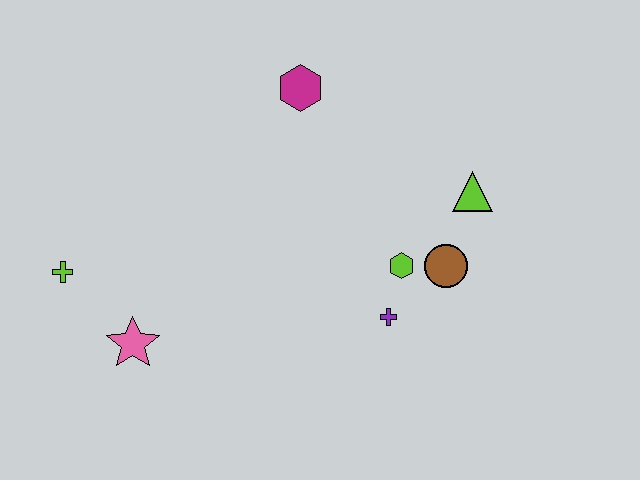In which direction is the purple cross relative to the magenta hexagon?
The purple cross is below the magenta hexagon.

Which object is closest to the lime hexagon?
The brown circle is closest to the lime hexagon.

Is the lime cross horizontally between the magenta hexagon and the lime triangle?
No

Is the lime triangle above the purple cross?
Yes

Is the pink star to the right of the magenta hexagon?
No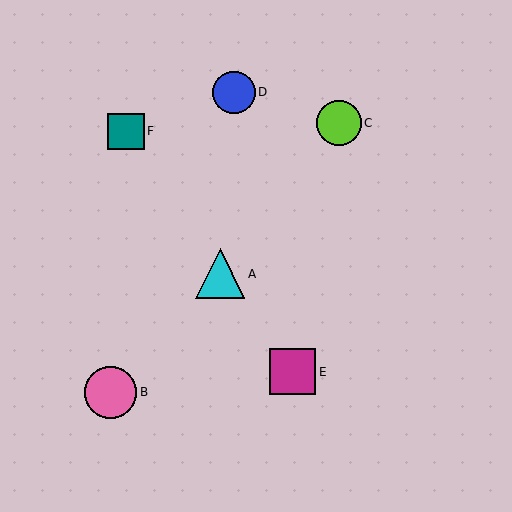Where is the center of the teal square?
The center of the teal square is at (126, 131).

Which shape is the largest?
The pink circle (labeled B) is the largest.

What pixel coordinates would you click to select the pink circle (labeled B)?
Click at (111, 392) to select the pink circle B.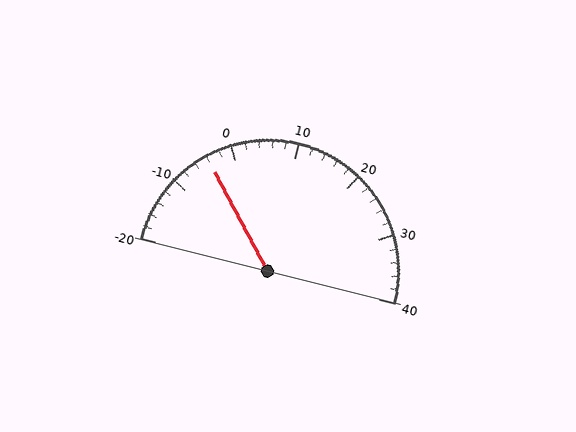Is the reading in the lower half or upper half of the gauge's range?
The reading is in the lower half of the range (-20 to 40).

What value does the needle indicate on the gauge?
The needle indicates approximately -4.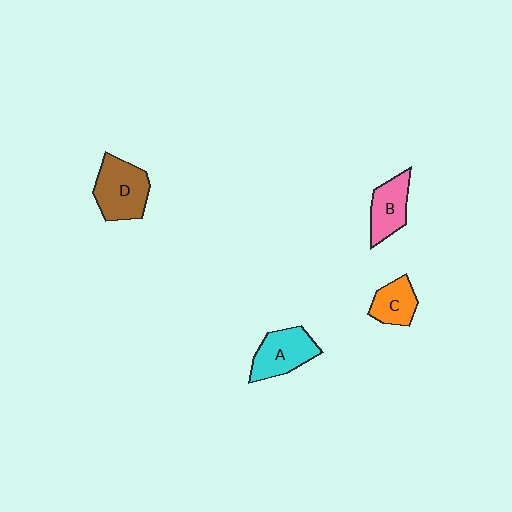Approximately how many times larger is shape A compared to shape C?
Approximately 1.4 times.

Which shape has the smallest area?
Shape C (orange).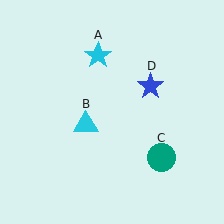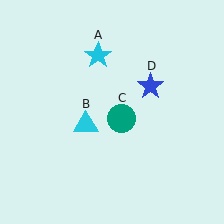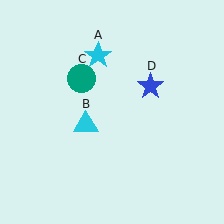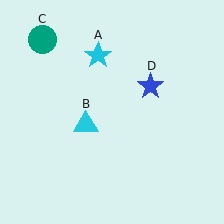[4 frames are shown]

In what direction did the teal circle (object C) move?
The teal circle (object C) moved up and to the left.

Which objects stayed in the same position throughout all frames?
Cyan star (object A) and cyan triangle (object B) and blue star (object D) remained stationary.